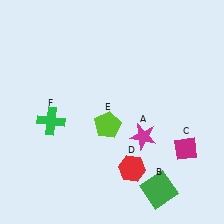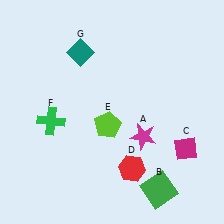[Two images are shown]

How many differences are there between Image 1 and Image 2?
There is 1 difference between the two images.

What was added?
A teal diamond (G) was added in Image 2.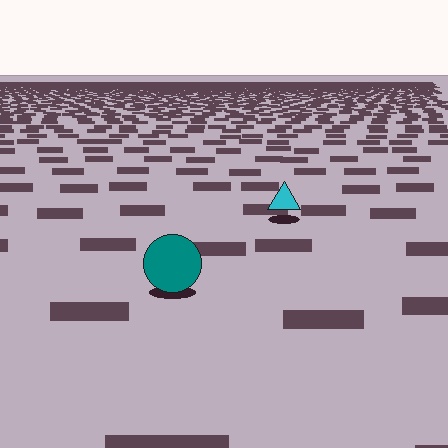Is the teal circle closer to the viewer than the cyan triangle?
Yes. The teal circle is closer — you can tell from the texture gradient: the ground texture is coarser near it.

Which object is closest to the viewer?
The teal circle is closest. The texture marks near it are larger and more spread out.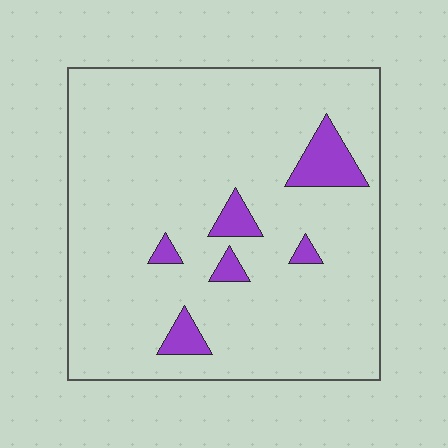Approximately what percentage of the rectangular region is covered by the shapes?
Approximately 10%.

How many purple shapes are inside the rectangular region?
6.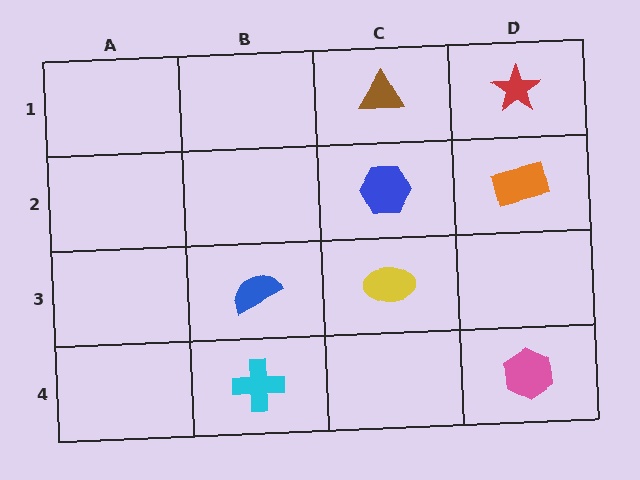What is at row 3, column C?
A yellow ellipse.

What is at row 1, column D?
A red star.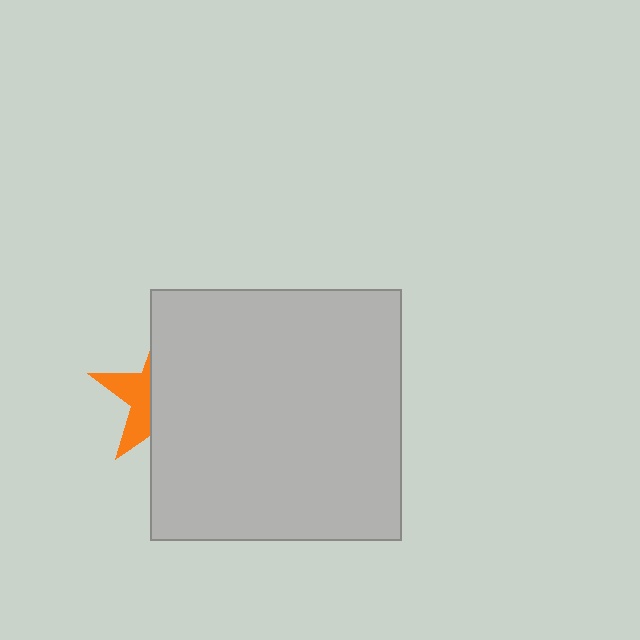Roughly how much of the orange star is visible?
A small part of it is visible (roughly 35%).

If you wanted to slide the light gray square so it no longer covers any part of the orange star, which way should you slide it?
Slide it right — that is the most direct way to separate the two shapes.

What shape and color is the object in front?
The object in front is a light gray square.